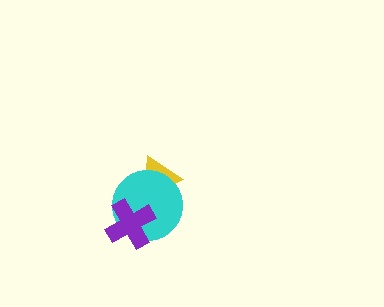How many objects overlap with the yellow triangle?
1 object overlaps with the yellow triangle.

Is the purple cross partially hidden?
No, no other shape covers it.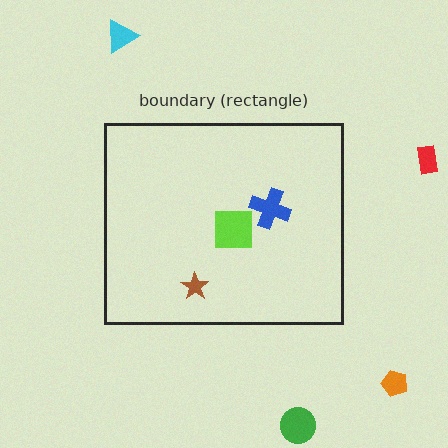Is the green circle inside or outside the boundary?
Outside.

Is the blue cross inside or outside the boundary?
Inside.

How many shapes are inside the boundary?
3 inside, 4 outside.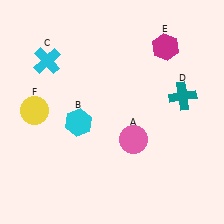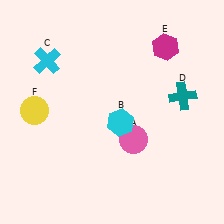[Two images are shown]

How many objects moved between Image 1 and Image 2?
1 object moved between the two images.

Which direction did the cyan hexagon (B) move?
The cyan hexagon (B) moved right.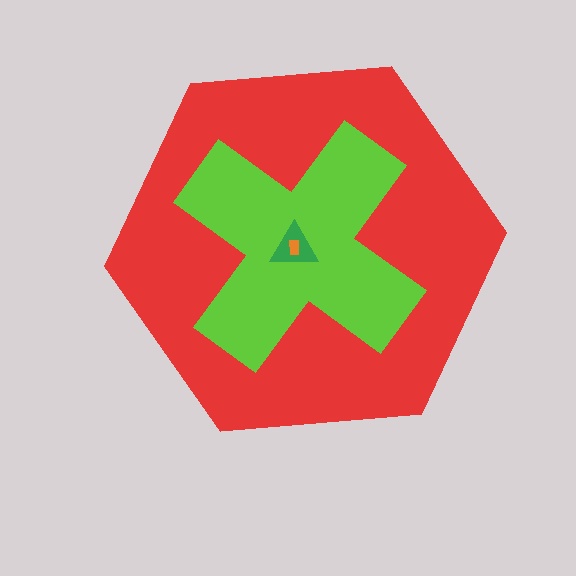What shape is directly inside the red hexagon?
The lime cross.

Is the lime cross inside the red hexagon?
Yes.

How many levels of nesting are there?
4.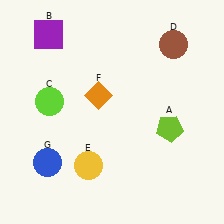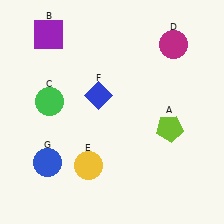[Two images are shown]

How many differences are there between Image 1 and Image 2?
There are 3 differences between the two images.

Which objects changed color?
C changed from lime to green. D changed from brown to magenta. F changed from orange to blue.